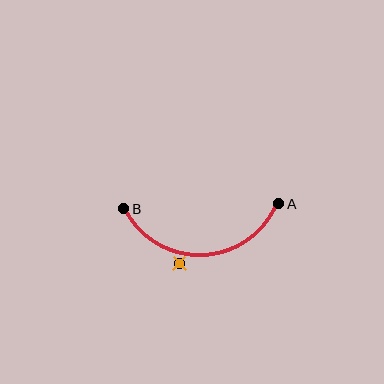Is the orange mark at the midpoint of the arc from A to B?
No — the orange mark does not lie on the arc at all. It sits slightly outside the curve.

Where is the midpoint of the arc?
The arc midpoint is the point on the curve farthest from the straight line joining A and B. It sits below that line.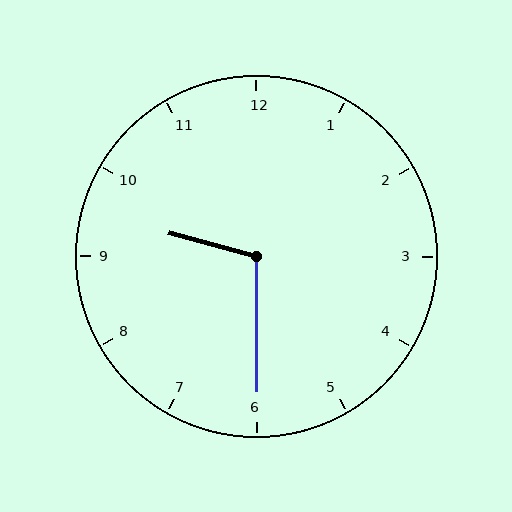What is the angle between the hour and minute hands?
Approximately 105 degrees.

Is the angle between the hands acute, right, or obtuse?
It is obtuse.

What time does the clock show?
9:30.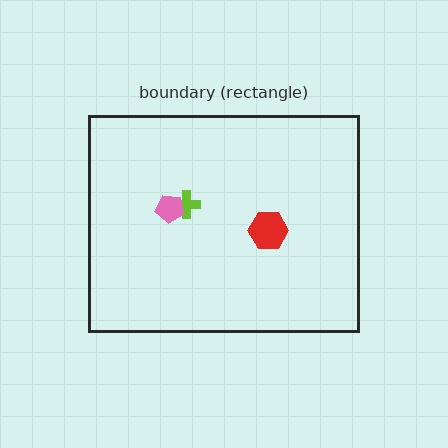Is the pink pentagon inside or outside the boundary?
Inside.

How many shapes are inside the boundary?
3 inside, 0 outside.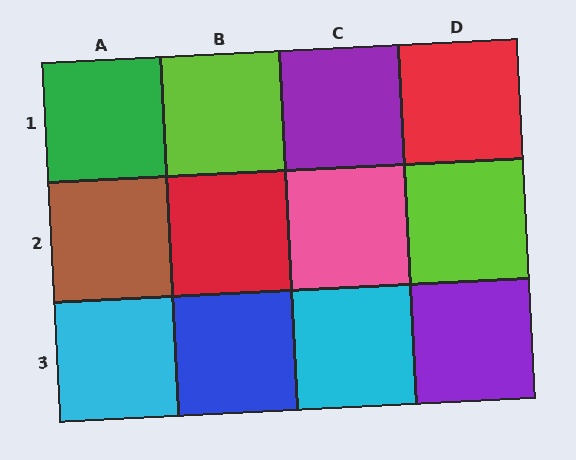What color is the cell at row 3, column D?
Purple.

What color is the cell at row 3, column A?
Cyan.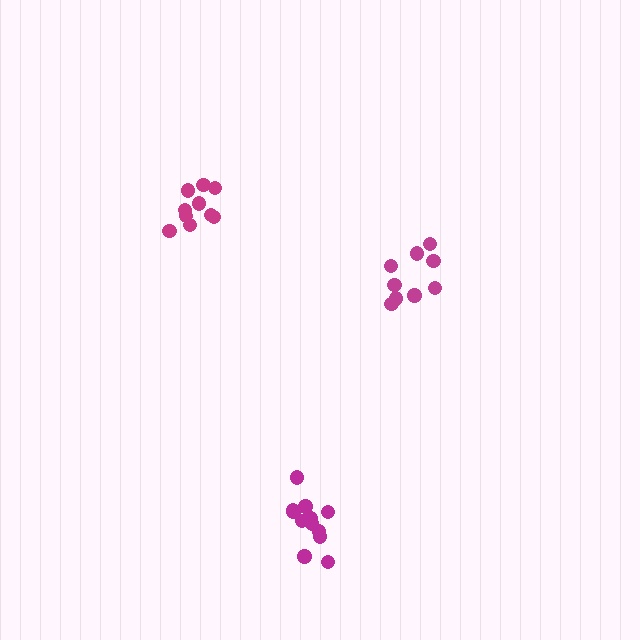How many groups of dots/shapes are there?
There are 3 groups.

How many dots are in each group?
Group 1: 9 dots, Group 2: 12 dots, Group 3: 10 dots (31 total).